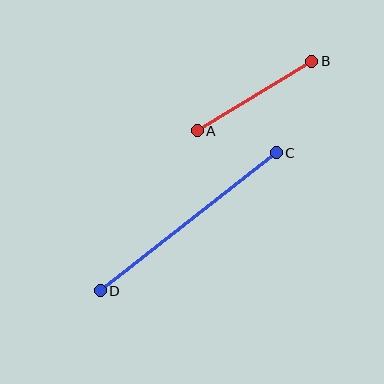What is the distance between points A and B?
The distance is approximately 134 pixels.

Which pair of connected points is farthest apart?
Points C and D are farthest apart.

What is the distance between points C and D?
The distance is approximately 224 pixels.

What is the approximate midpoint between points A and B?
The midpoint is at approximately (255, 96) pixels.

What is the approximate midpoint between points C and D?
The midpoint is at approximately (188, 222) pixels.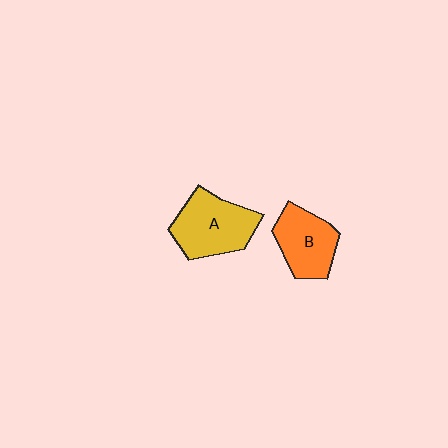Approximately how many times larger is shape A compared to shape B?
Approximately 1.2 times.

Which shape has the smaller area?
Shape B (orange).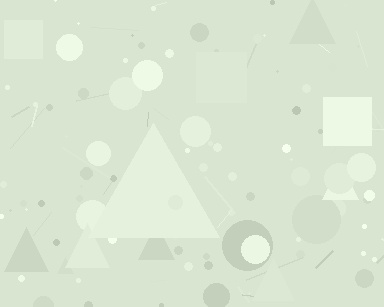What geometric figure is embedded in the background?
A triangle is embedded in the background.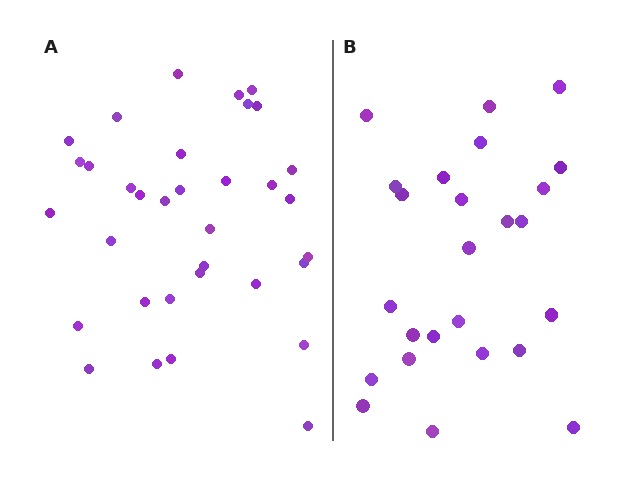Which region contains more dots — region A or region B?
Region A (the left region) has more dots.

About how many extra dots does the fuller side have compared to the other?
Region A has roughly 8 or so more dots than region B.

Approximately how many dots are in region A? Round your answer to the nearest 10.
About 30 dots. (The exact count is 34, which rounds to 30.)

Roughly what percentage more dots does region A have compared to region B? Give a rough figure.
About 35% more.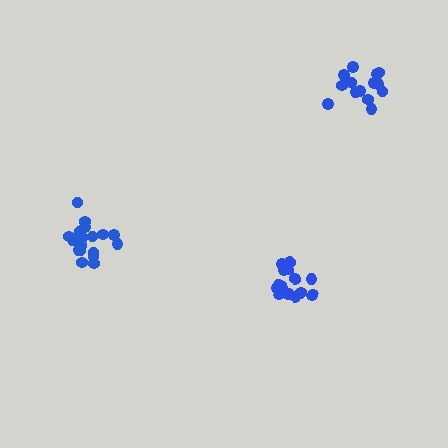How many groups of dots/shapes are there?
There are 3 groups.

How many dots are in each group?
Group 1: 17 dots, Group 2: 14 dots, Group 3: 19 dots (50 total).